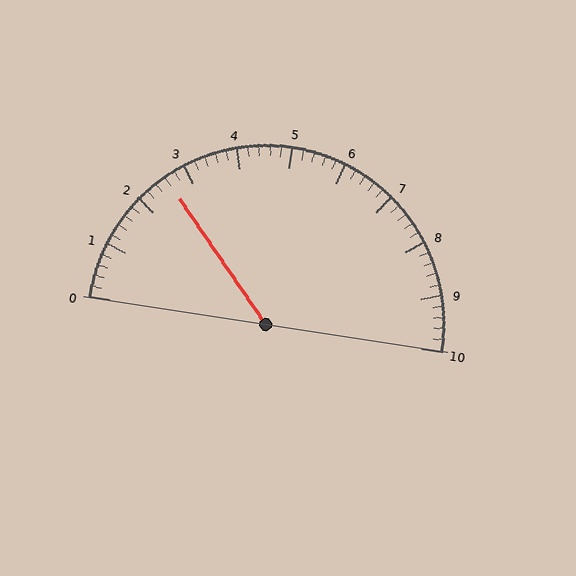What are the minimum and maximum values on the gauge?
The gauge ranges from 0 to 10.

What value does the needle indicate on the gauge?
The needle indicates approximately 2.6.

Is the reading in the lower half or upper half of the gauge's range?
The reading is in the lower half of the range (0 to 10).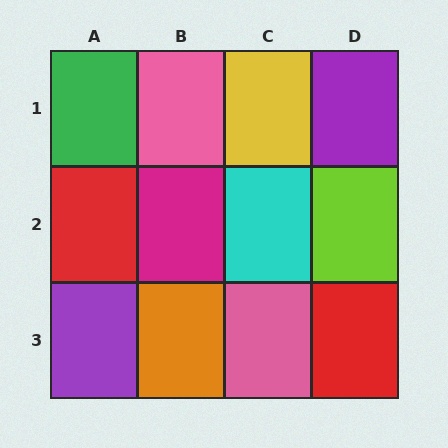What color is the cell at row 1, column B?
Pink.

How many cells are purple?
2 cells are purple.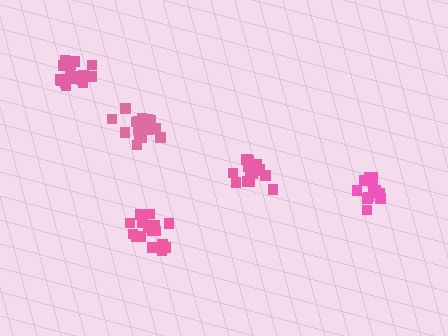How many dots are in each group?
Group 1: 19 dots, Group 2: 19 dots, Group 3: 13 dots, Group 4: 18 dots, Group 5: 15 dots (84 total).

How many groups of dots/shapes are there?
There are 5 groups.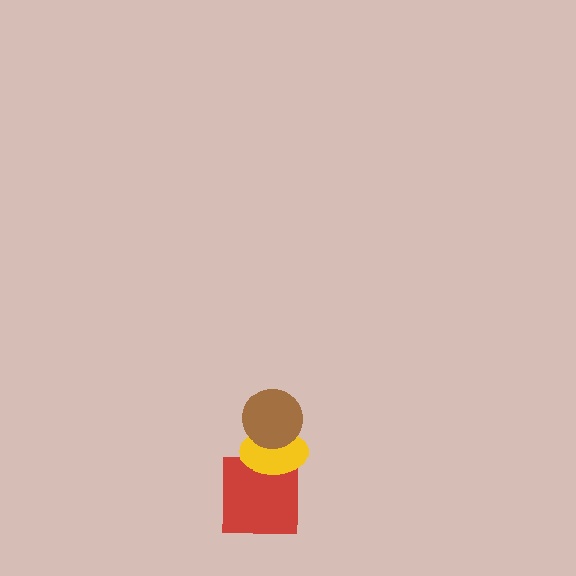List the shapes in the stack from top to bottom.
From top to bottom: the brown circle, the yellow ellipse, the red square.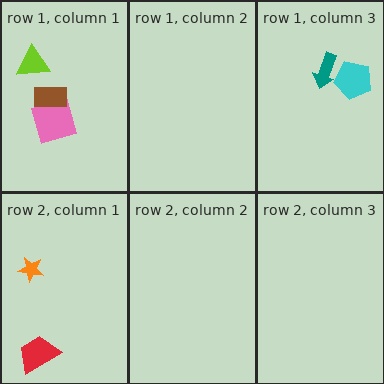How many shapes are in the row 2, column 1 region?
2.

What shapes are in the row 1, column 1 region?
The lime triangle, the pink square, the brown rectangle.